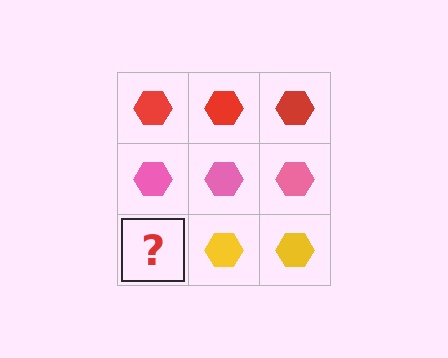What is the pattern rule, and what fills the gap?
The rule is that each row has a consistent color. The gap should be filled with a yellow hexagon.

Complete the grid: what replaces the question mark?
The question mark should be replaced with a yellow hexagon.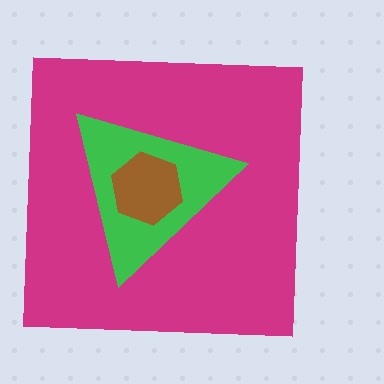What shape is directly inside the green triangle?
The brown hexagon.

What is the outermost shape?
The magenta square.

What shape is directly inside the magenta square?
The green triangle.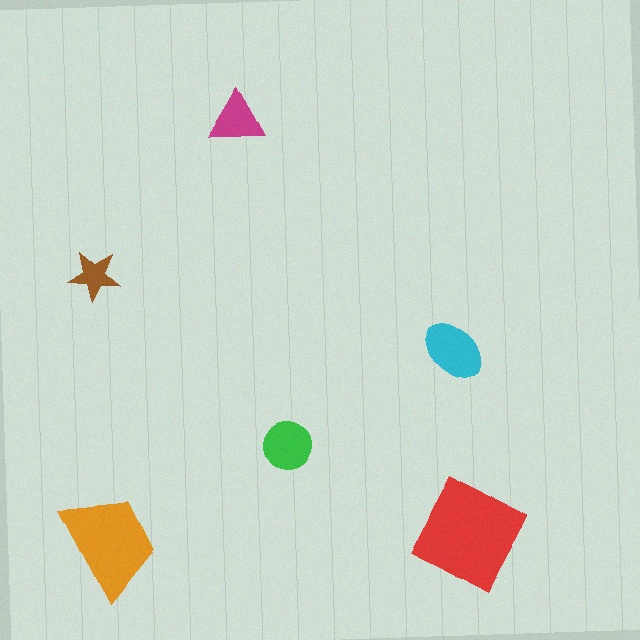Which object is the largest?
The red square.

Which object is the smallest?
The brown star.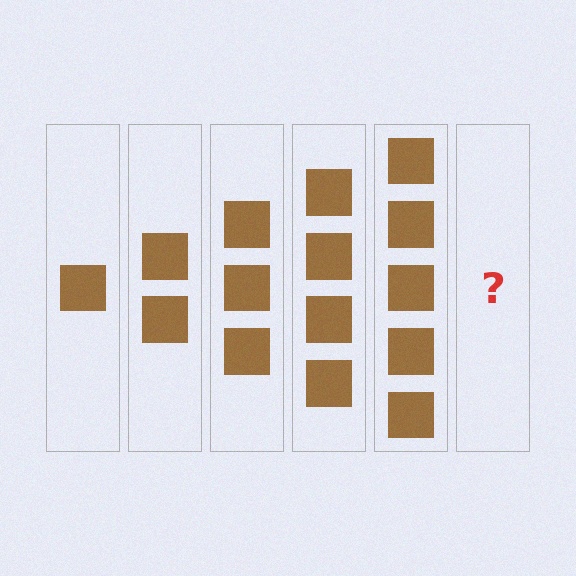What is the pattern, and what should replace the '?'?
The pattern is that each step adds one more square. The '?' should be 6 squares.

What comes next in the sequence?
The next element should be 6 squares.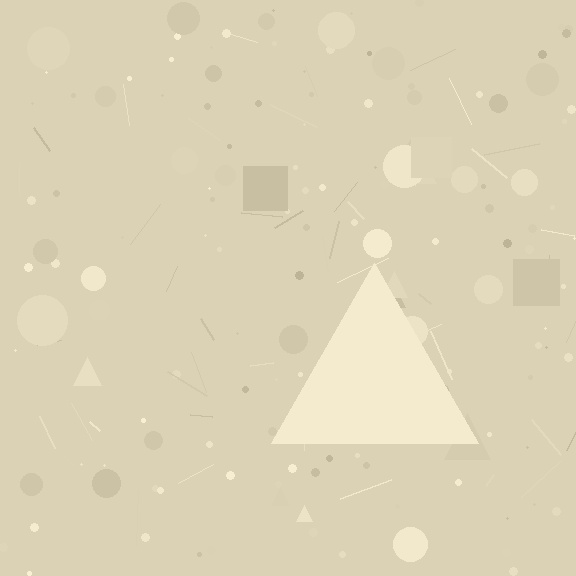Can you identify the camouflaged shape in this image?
The camouflaged shape is a triangle.